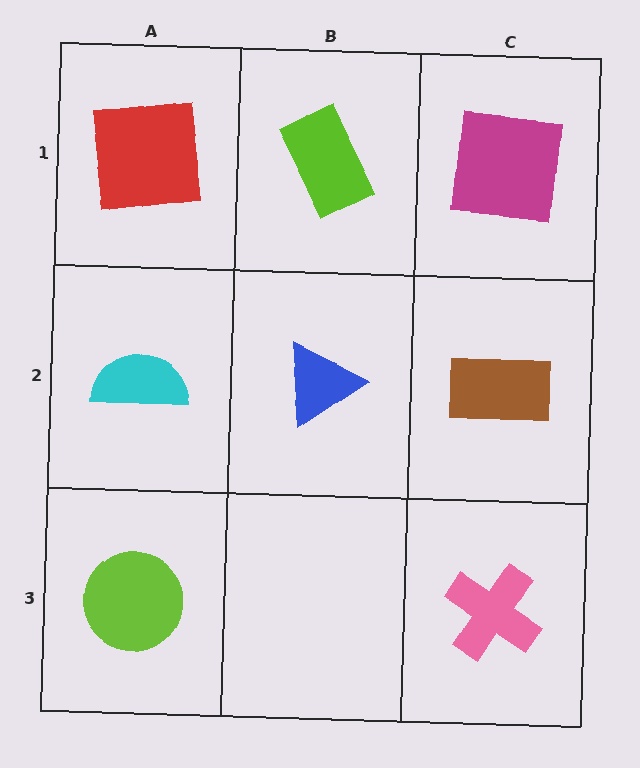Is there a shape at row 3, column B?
No, that cell is empty.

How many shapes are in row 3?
2 shapes.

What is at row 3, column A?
A lime circle.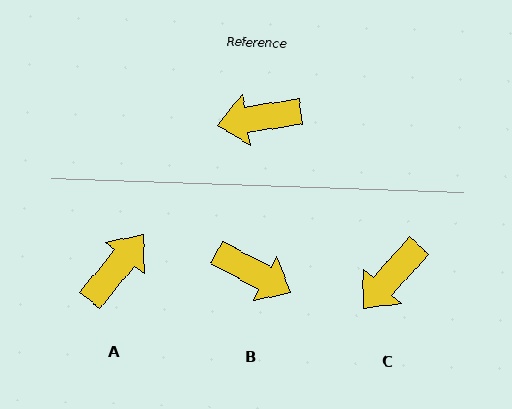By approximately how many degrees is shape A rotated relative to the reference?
Approximately 138 degrees clockwise.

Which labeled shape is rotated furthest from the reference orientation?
B, about 143 degrees away.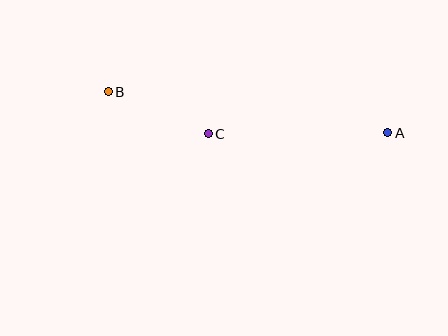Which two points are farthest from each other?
Points A and B are farthest from each other.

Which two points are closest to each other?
Points B and C are closest to each other.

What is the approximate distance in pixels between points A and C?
The distance between A and C is approximately 179 pixels.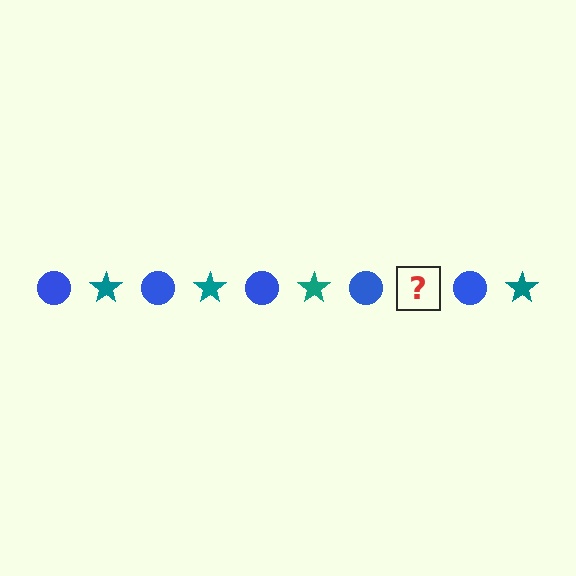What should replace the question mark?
The question mark should be replaced with a teal star.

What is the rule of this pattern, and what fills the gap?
The rule is that the pattern alternates between blue circle and teal star. The gap should be filled with a teal star.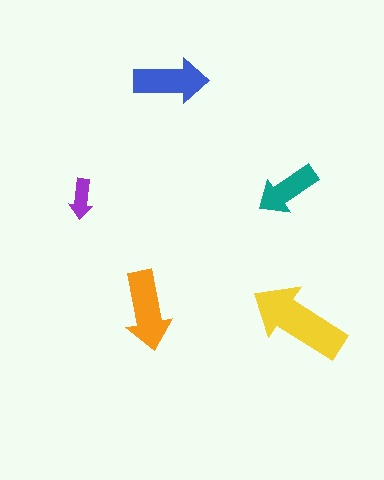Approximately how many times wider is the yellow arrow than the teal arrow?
About 1.5 times wider.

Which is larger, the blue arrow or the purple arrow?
The blue one.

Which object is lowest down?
The yellow arrow is bottommost.